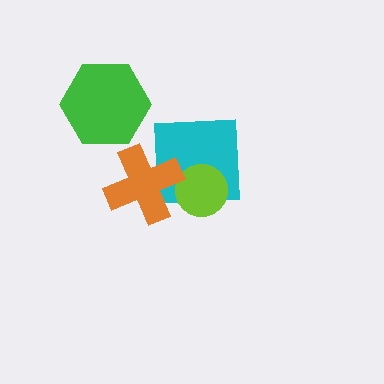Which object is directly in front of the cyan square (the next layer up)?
The lime circle is directly in front of the cyan square.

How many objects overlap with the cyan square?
2 objects overlap with the cyan square.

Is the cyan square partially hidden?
Yes, it is partially covered by another shape.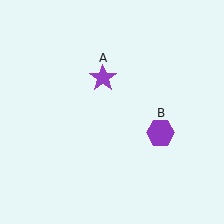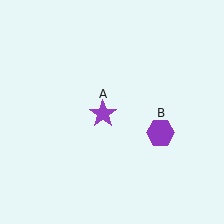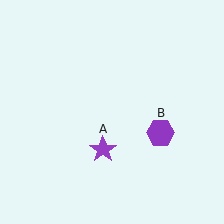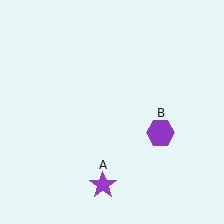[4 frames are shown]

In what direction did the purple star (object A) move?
The purple star (object A) moved down.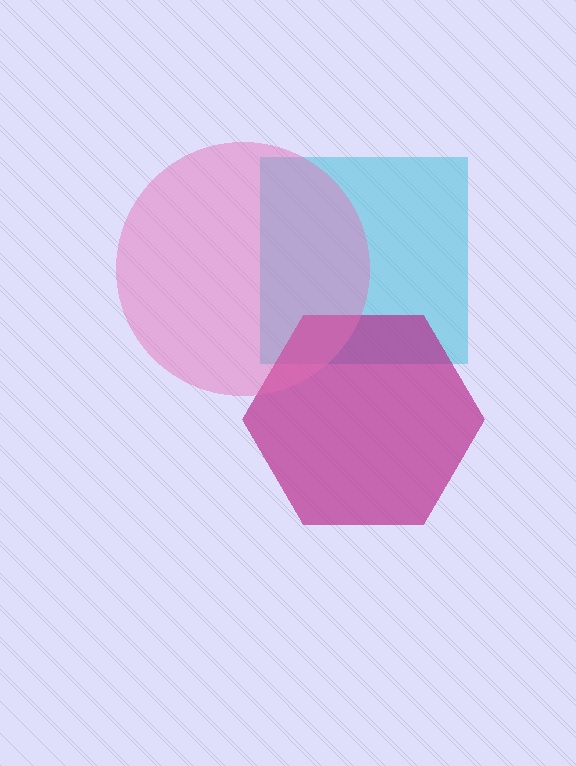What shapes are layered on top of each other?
The layered shapes are: a cyan square, a magenta hexagon, a pink circle.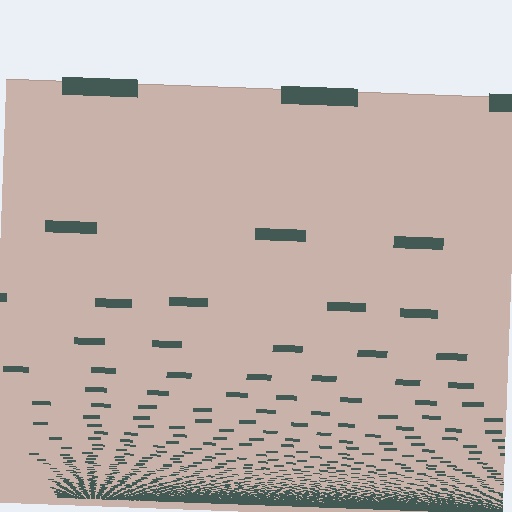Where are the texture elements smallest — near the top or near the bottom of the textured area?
Near the bottom.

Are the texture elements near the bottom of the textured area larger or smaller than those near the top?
Smaller. The gradient is inverted — elements near the bottom are smaller and denser.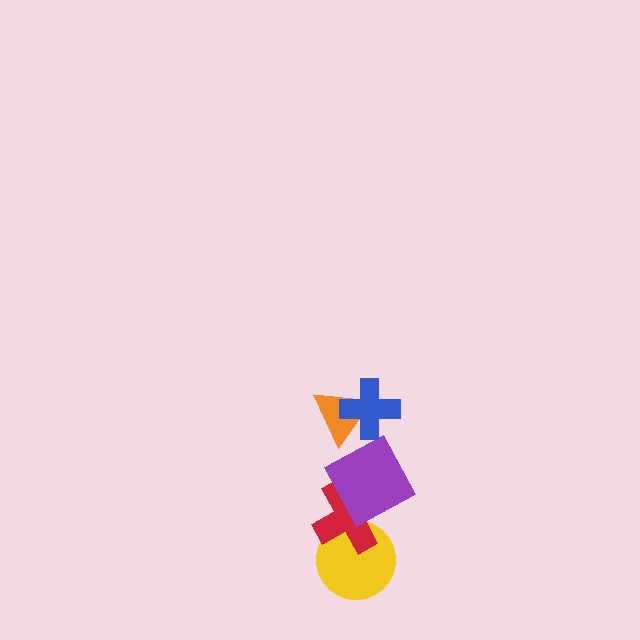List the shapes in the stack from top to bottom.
From top to bottom: the blue cross, the orange triangle, the purple square, the red cross, the yellow circle.